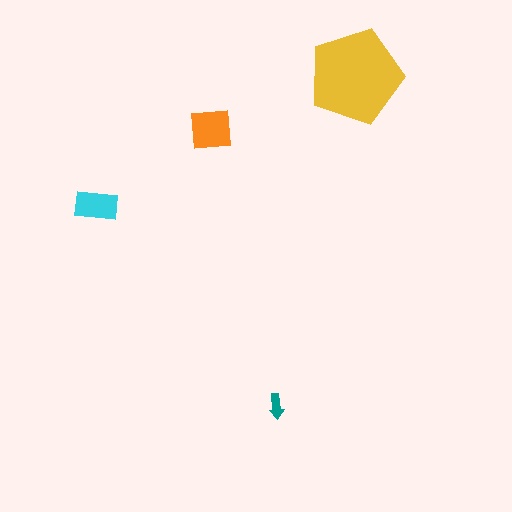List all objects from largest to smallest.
The yellow pentagon, the orange square, the cyan rectangle, the teal arrow.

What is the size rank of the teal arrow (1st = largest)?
4th.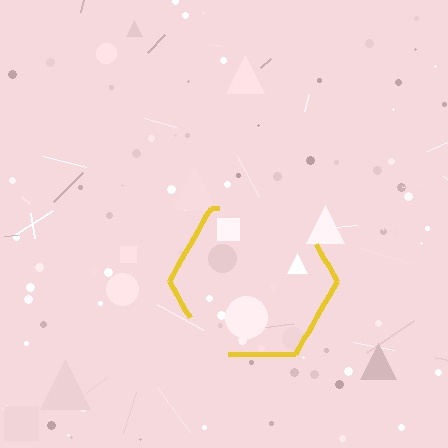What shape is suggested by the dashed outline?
The dashed outline suggests a hexagon.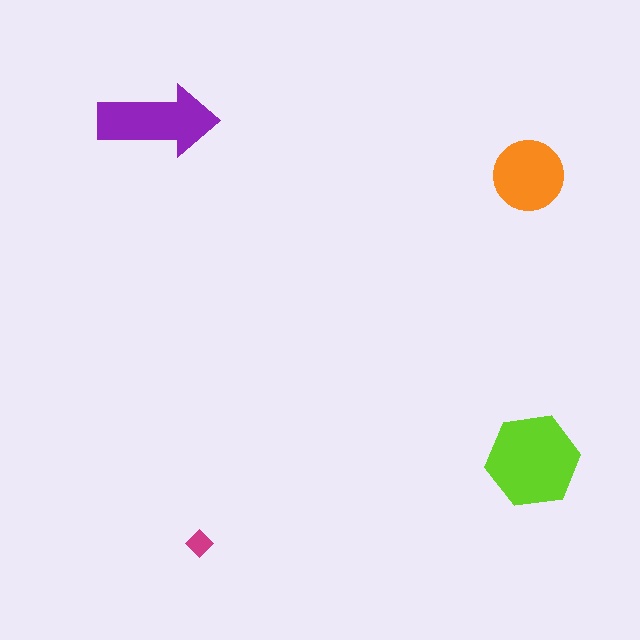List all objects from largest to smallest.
The lime hexagon, the purple arrow, the orange circle, the magenta diamond.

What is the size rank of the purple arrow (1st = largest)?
2nd.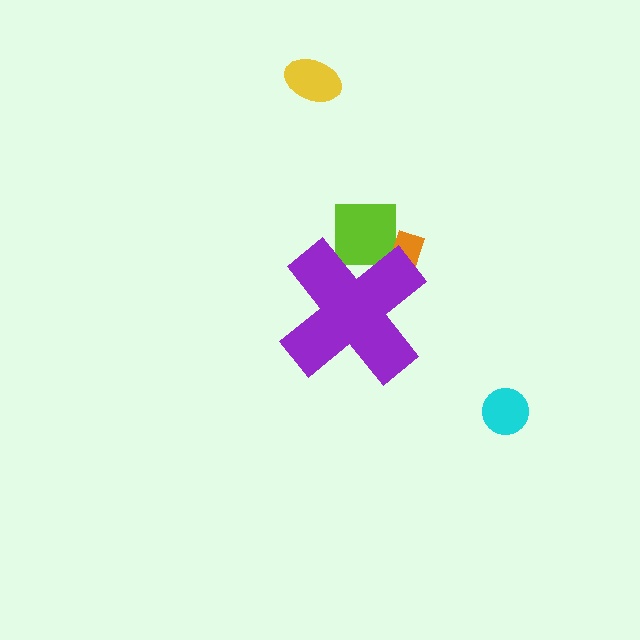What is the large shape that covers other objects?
A purple cross.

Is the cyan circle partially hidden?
No, the cyan circle is fully visible.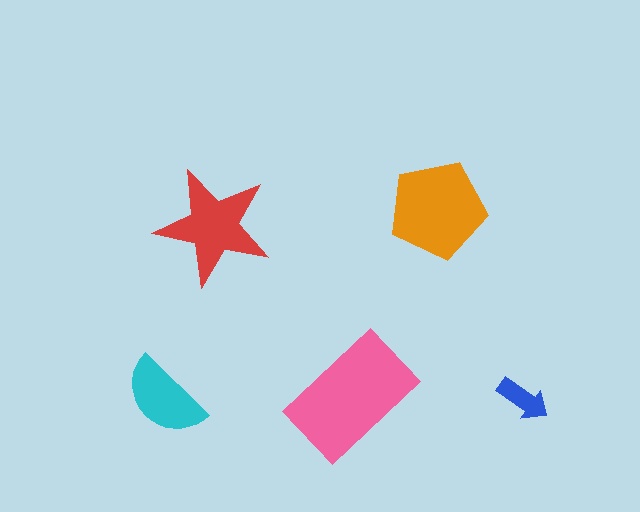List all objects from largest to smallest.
The pink rectangle, the orange pentagon, the red star, the cyan semicircle, the blue arrow.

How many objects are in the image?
There are 5 objects in the image.